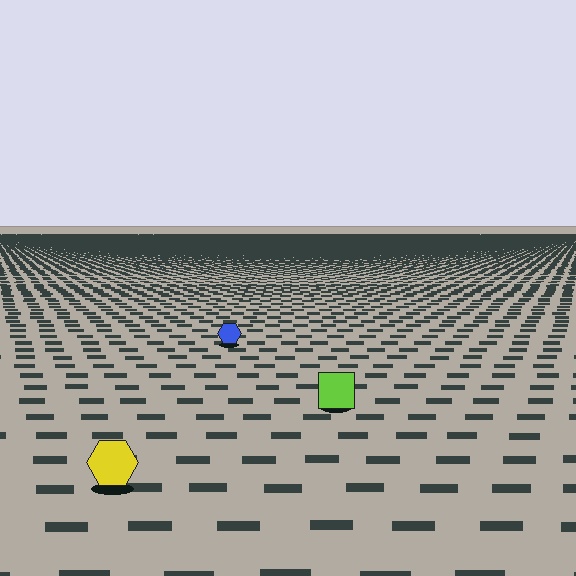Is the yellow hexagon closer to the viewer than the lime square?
Yes. The yellow hexagon is closer — you can tell from the texture gradient: the ground texture is coarser near it.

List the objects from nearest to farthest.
From nearest to farthest: the yellow hexagon, the lime square, the blue hexagon.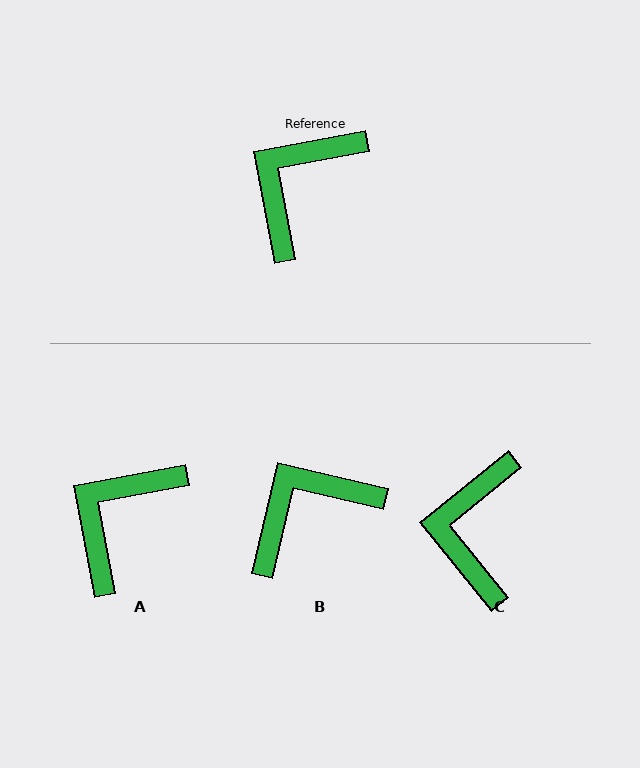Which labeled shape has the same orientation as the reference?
A.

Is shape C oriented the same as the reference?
No, it is off by about 29 degrees.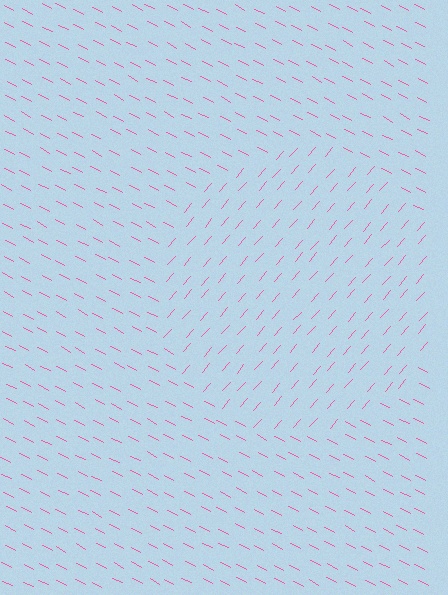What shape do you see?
I see a circle.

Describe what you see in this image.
The image is filled with small pink line segments. A circle region in the image has lines oriented differently from the surrounding lines, creating a visible texture boundary.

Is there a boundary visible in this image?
Yes, there is a texture boundary formed by a change in line orientation.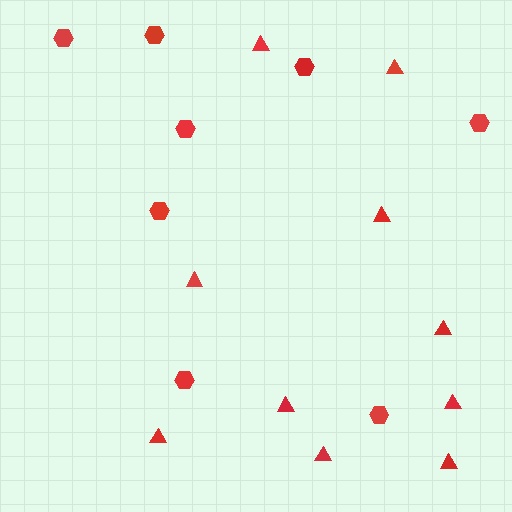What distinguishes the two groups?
There are 2 groups: one group of triangles (10) and one group of hexagons (8).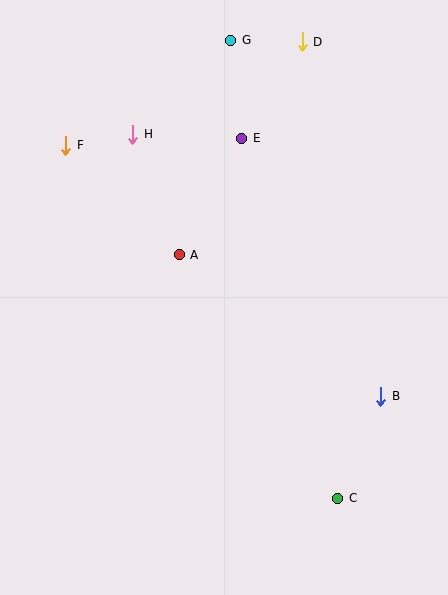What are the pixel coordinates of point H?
Point H is at (133, 134).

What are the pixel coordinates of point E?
Point E is at (242, 138).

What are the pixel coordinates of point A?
Point A is at (179, 255).